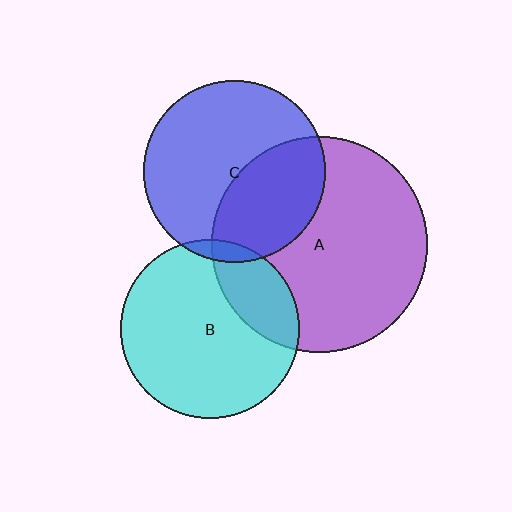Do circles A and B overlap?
Yes.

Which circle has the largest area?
Circle A (purple).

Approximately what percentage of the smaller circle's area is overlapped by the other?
Approximately 25%.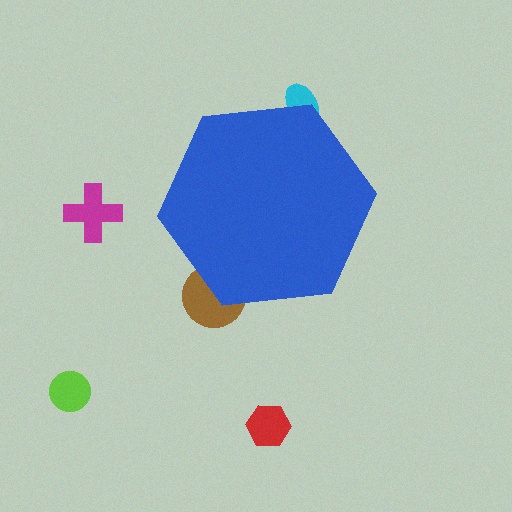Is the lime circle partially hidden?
No, the lime circle is fully visible.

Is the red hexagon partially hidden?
No, the red hexagon is fully visible.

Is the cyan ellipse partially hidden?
Yes, the cyan ellipse is partially hidden behind the blue hexagon.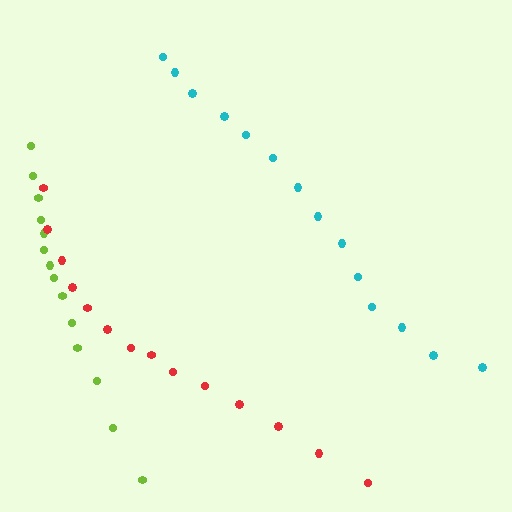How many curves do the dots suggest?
There are 3 distinct paths.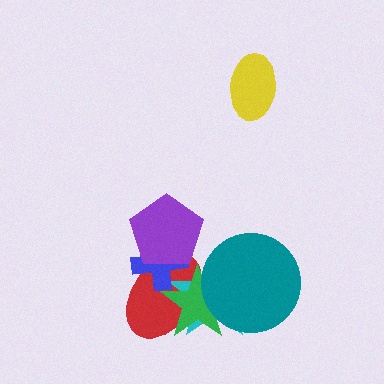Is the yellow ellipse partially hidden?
No, no other shape covers it.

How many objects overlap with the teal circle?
2 objects overlap with the teal circle.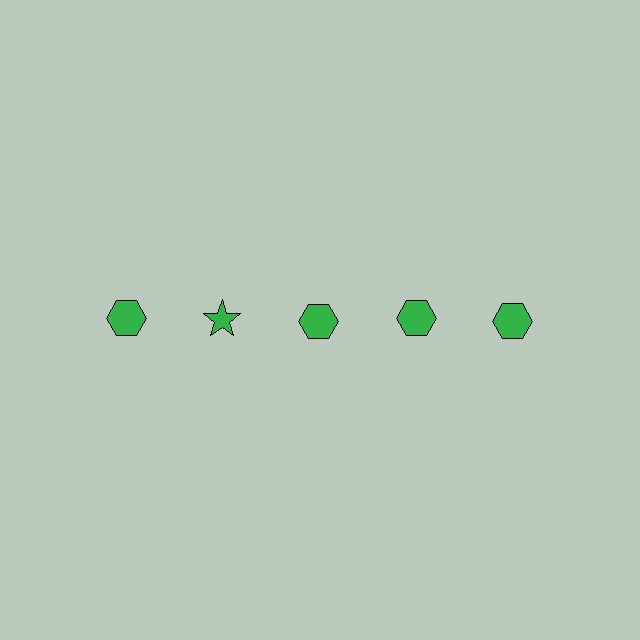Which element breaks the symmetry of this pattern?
The green star in the top row, second from left column breaks the symmetry. All other shapes are green hexagons.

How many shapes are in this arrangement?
There are 5 shapes arranged in a grid pattern.